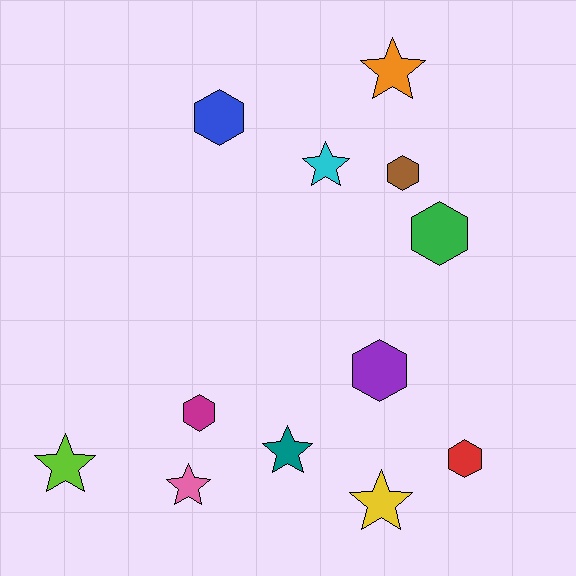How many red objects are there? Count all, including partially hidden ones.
There is 1 red object.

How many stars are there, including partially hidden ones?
There are 6 stars.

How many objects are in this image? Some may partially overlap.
There are 12 objects.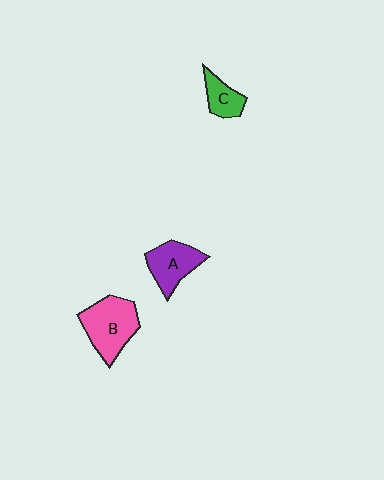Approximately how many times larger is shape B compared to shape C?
Approximately 2.1 times.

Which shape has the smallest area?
Shape C (green).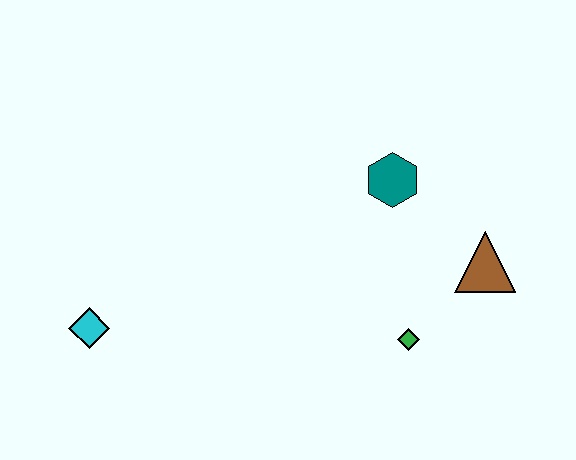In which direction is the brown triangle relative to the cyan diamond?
The brown triangle is to the right of the cyan diamond.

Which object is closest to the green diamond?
The brown triangle is closest to the green diamond.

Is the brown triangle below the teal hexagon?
Yes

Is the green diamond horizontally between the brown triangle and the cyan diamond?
Yes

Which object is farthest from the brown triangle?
The cyan diamond is farthest from the brown triangle.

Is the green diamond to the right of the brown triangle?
No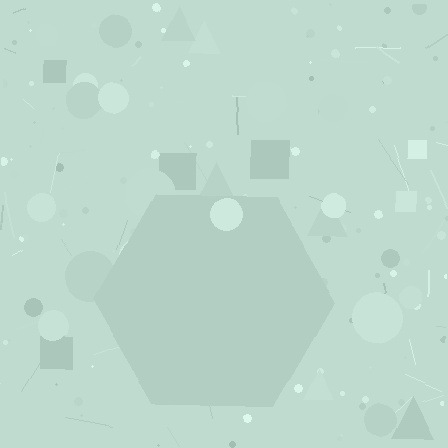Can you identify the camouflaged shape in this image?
The camouflaged shape is a hexagon.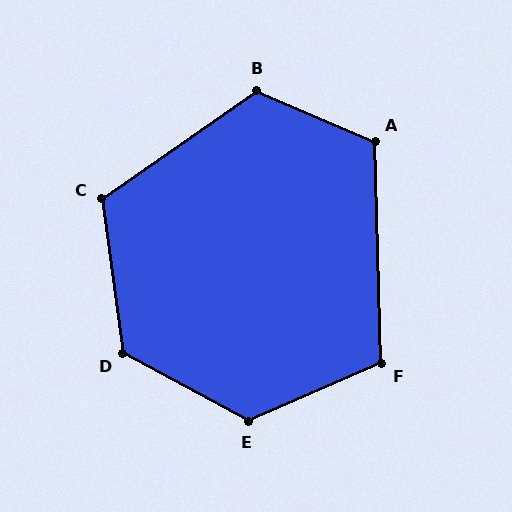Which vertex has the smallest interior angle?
F, at approximately 112 degrees.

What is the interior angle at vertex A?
Approximately 115 degrees (obtuse).